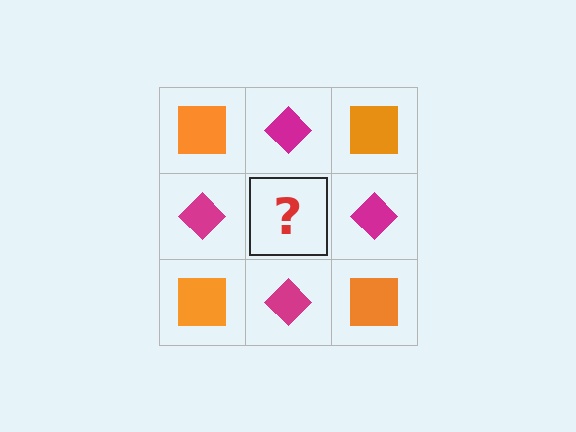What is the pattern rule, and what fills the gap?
The rule is that it alternates orange square and magenta diamond in a checkerboard pattern. The gap should be filled with an orange square.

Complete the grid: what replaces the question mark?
The question mark should be replaced with an orange square.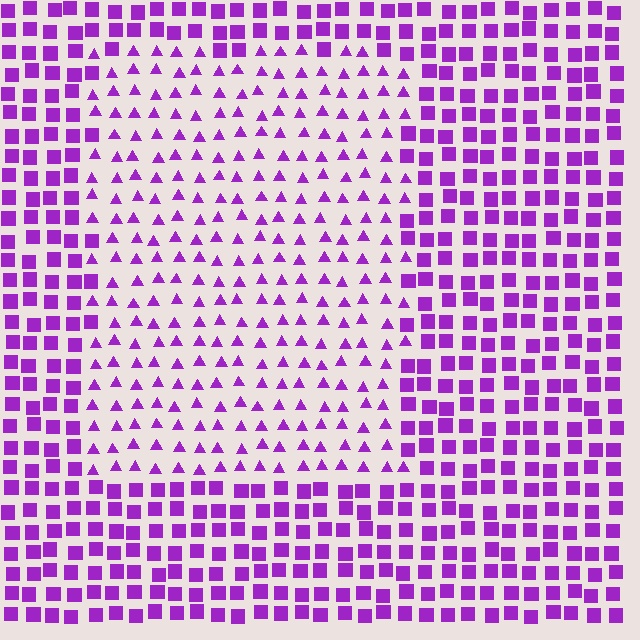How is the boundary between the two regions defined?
The boundary is defined by a change in element shape: triangles inside vs. squares outside. All elements share the same color and spacing.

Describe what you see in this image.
The image is filled with small purple elements arranged in a uniform grid. A rectangle-shaped region contains triangles, while the surrounding area contains squares. The boundary is defined purely by the change in element shape.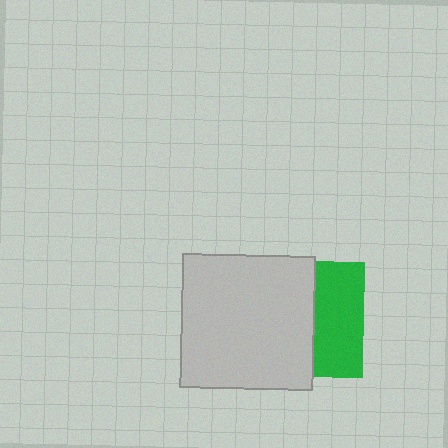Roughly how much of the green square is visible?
A small part of it is visible (roughly 41%).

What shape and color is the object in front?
The object in front is a light gray square.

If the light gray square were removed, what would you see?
You would see the complete green square.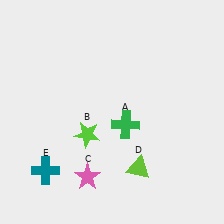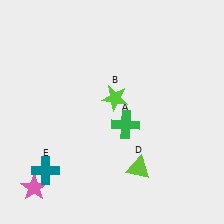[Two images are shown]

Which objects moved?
The objects that moved are: the lime star (B), the pink star (C).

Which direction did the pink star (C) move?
The pink star (C) moved left.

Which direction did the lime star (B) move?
The lime star (B) moved up.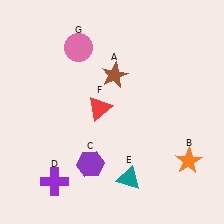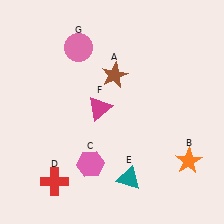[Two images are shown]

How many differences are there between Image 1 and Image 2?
There are 3 differences between the two images.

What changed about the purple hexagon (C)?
In Image 1, C is purple. In Image 2, it changed to pink.